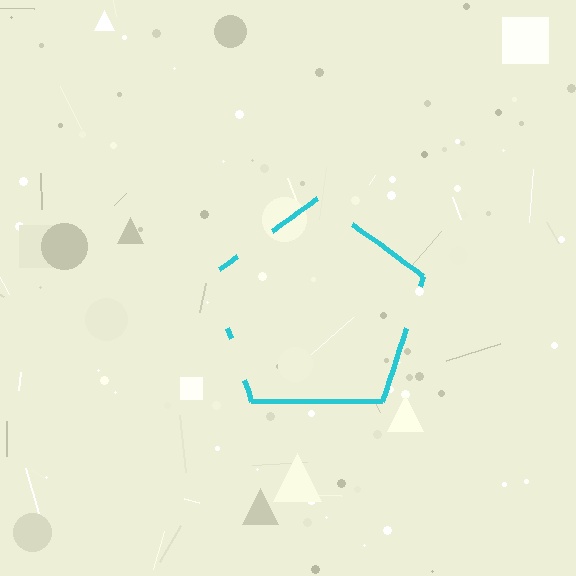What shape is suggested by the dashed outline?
The dashed outline suggests a pentagon.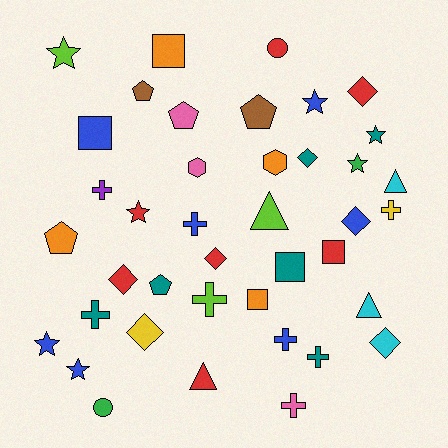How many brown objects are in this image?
There are 2 brown objects.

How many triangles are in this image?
There are 4 triangles.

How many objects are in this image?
There are 40 objects.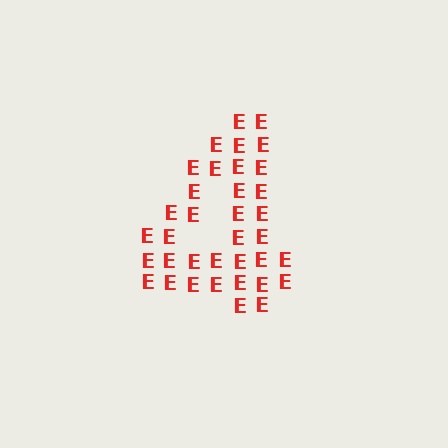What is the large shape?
The large shape is the digit 4.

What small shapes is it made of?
It is made of small letter E's.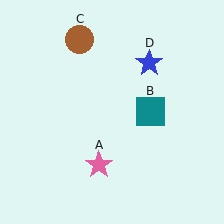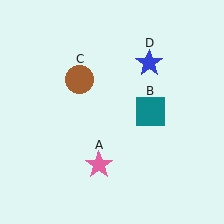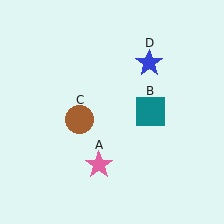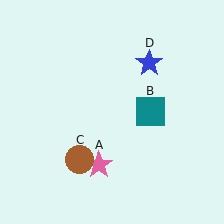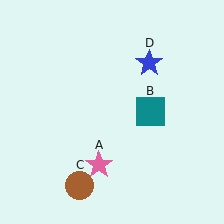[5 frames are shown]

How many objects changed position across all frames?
1 object changed position: brown circle (object C).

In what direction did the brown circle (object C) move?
The brown circle (object C) moved down.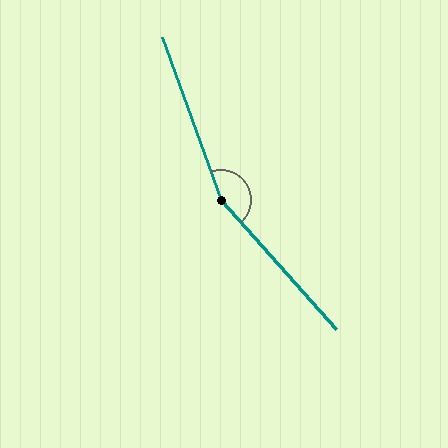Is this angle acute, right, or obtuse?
It is obtuse.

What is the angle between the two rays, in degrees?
Approximately 158 degrees.